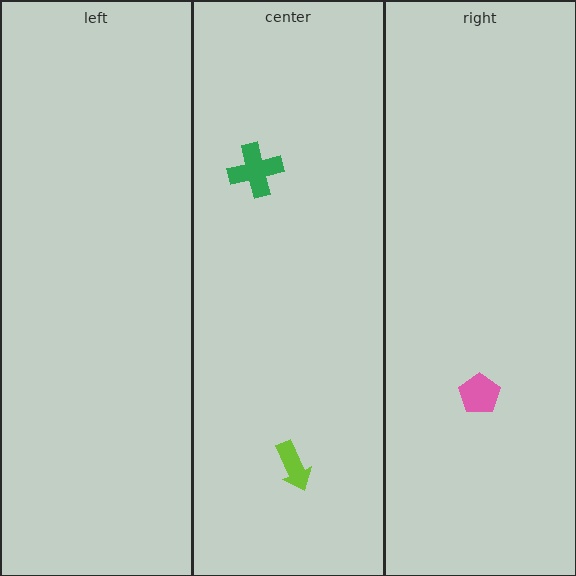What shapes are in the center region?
The lime arrow, the green cross.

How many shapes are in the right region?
1.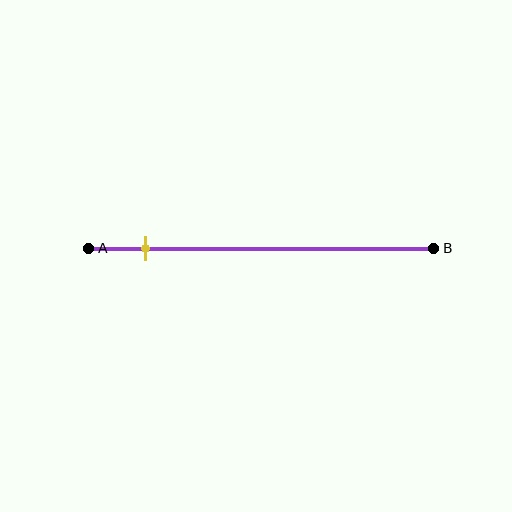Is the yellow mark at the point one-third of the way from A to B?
No, the mark is at about 15% from A, not at the 33% one-third point.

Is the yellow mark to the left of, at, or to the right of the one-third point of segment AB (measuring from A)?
The yellow mark is to the left of the one-third point of segment AB.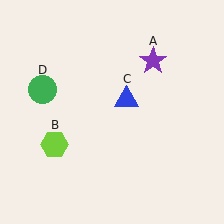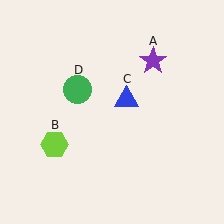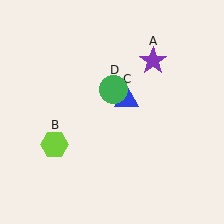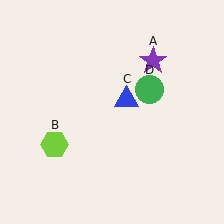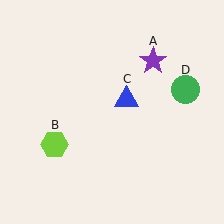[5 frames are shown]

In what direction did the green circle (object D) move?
The green circle (object D) moved right.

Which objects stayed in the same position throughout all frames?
Purple star (object A) and lime hexagon (object B) and blue triangle (object C) remained stationary.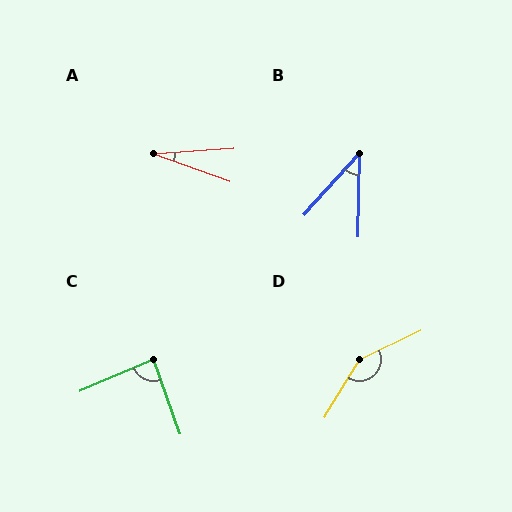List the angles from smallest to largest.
A (24°), B (41°), C (87°), D (147°).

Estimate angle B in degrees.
Approximately 41 degrees.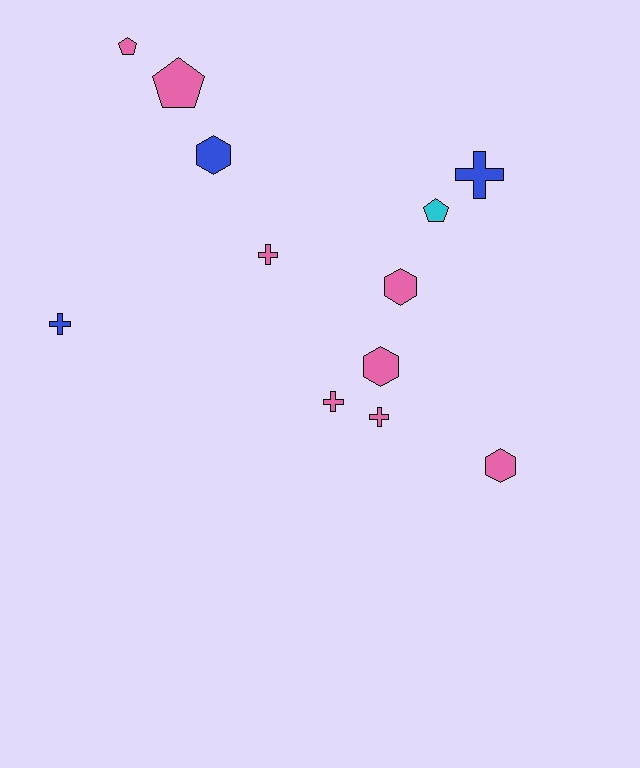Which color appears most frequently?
Pink, with 8 objects.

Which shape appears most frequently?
Cross, with 5 objects.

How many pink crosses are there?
There are 3 pink crosses.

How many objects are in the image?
There are 12 objects.